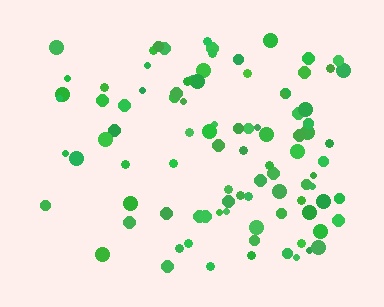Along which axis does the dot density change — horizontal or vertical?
Horizontal.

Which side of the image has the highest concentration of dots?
The right.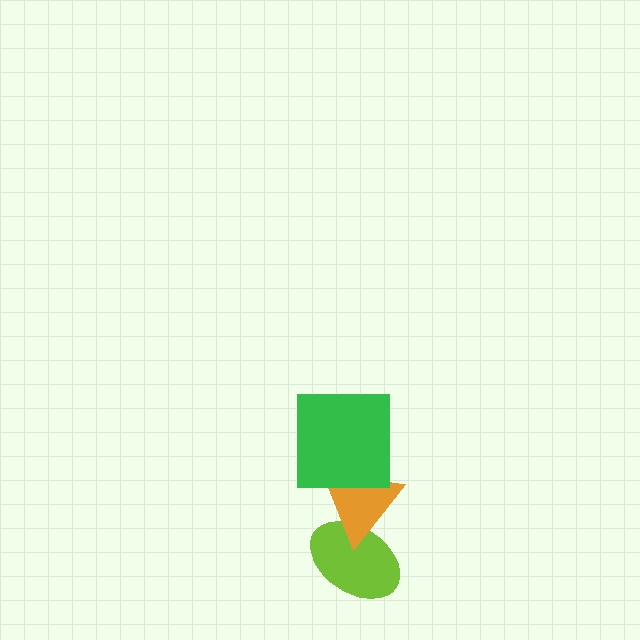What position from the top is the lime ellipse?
The lime ellipse is 3rd from the top.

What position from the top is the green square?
The green square is 1st from the top.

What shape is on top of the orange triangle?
The green square is on top of the orange triangle.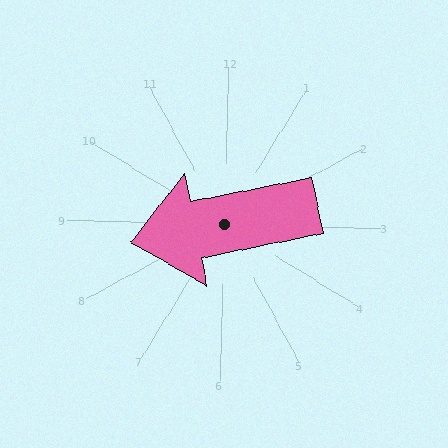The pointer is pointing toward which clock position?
Roughly 9 o'clock.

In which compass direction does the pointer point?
West.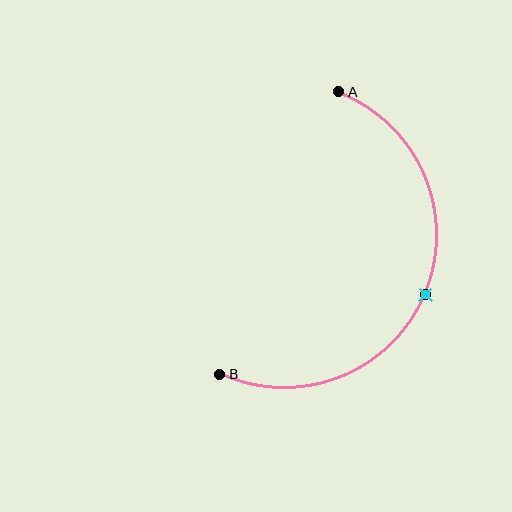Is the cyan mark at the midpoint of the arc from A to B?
Yes. The cyan mark lies on the arc at equal arc-length from both A and B — it is the arc midpoint.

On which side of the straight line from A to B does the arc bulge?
The arc bulges to the right of the straight line connecting A and B.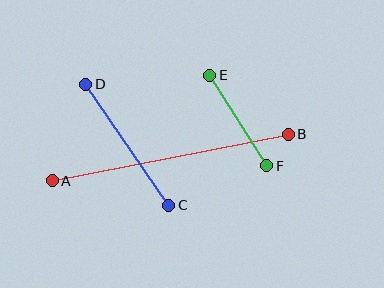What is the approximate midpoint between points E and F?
The midpoint is at approximately (238, 121) pixels.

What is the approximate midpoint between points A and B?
The midpoint is at approximately (170, 158) pixels.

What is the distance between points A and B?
The distance is approximately 241 pixels.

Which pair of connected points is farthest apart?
Points A and B are farthest apart.